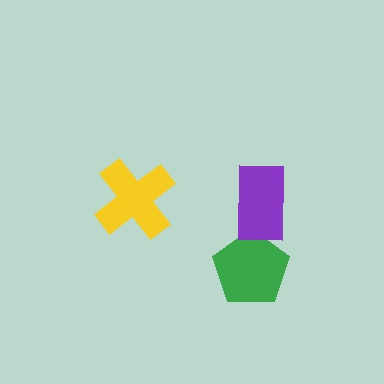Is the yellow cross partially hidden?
No, no other shape covers it.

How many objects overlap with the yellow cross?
0 objects overlap with the yellow cross.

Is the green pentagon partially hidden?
Yes, it is partially covered by another shape.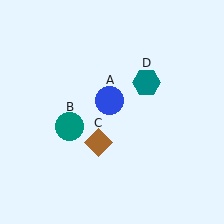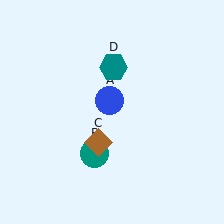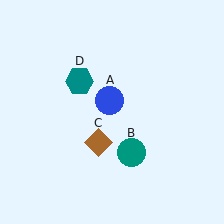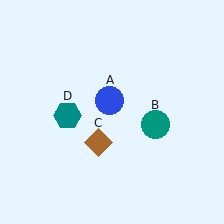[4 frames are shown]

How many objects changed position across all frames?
2 objects changed position: teal circle (object B), teal hexagon (object D).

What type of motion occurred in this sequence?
The teal circle (object B), teal hexagon (object D) rotated counterclockwise around the center of the scene.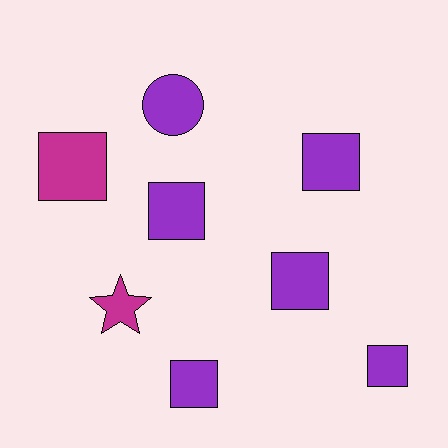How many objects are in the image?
There are 8 objects.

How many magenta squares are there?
There is 1 magenta square.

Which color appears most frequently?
Purple, with 6 objects.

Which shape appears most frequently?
Square, with 6 objects.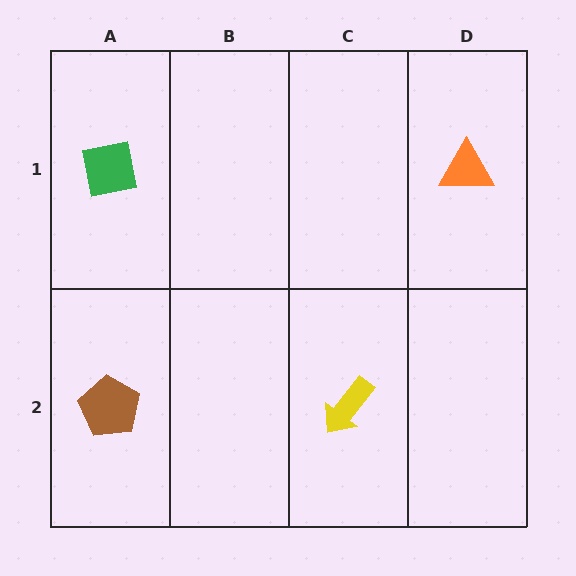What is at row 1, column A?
A green square.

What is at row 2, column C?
A yellow arrow.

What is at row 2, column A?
A brown pentagon.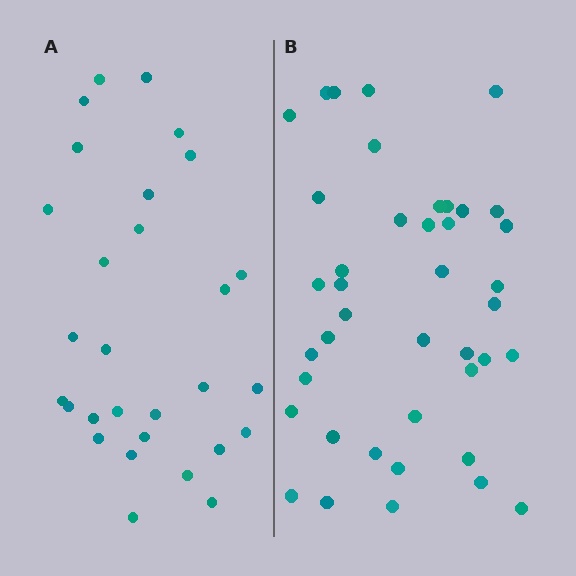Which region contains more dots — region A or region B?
Region B (the right region) has more dots.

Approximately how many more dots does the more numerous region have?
Region B has roughly 12 or so more dots than region A.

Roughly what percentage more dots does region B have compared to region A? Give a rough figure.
About 40% more.